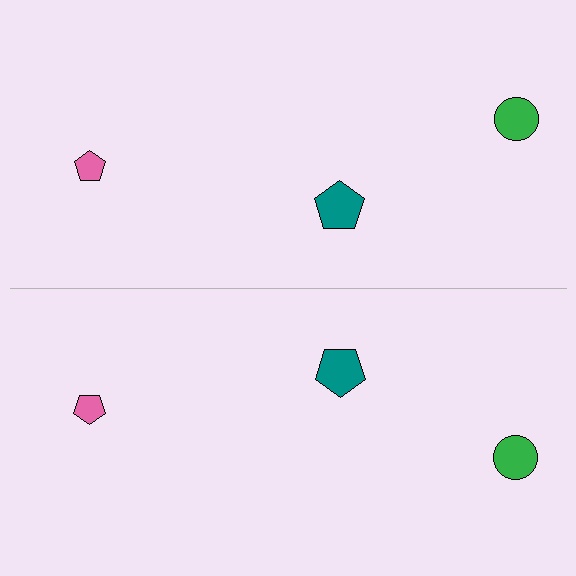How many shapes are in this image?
There are 6 shapes in this image.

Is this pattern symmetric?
Yes, this pattern has bilateral (reflection) symmetry.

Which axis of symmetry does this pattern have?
The pattern has a horizontal axis of symmetry running through the center of the image.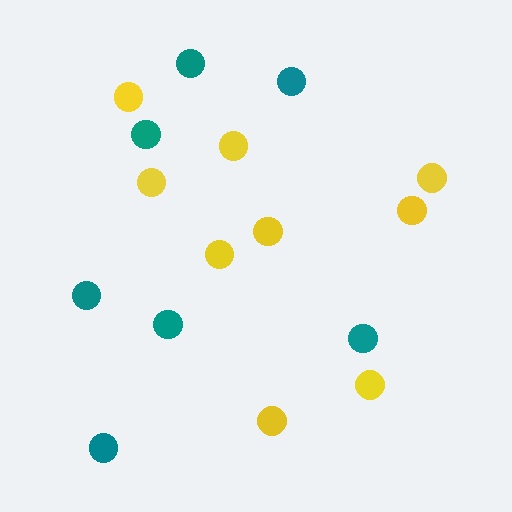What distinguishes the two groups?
There are 2 groups: one group of yellow circles (9) and one group of teal circles (7).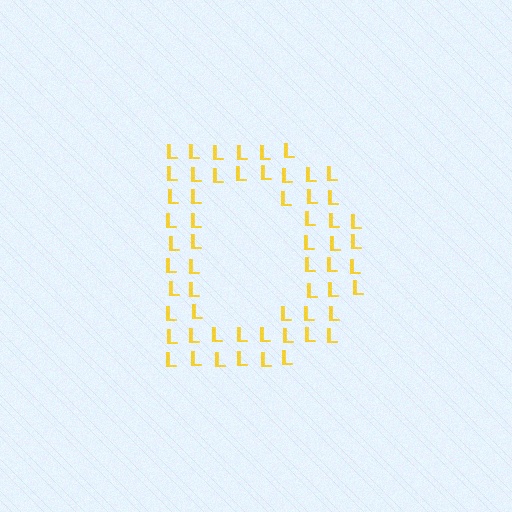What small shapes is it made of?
It is made of small letter L's.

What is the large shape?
The large shape is the letter D.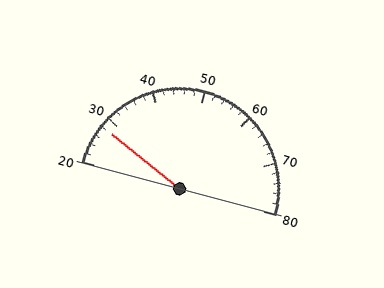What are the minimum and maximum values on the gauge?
The gauge ranges from 20 to 80.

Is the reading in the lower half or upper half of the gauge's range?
The reading is in the lower half of the range (20 to 80).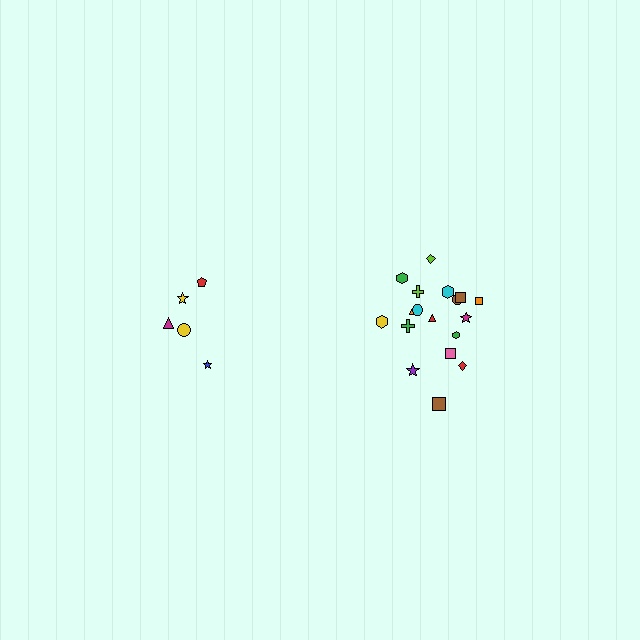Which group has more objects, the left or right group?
The right group.